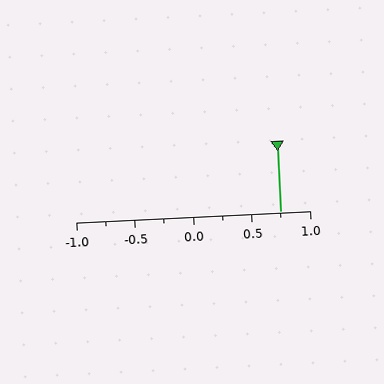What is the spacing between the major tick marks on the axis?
The major ticks are spaced 0.5 apart.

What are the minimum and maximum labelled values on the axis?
The axis runs from -1.0 to 1.0.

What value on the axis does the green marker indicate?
The marker indicates approximately 0.75.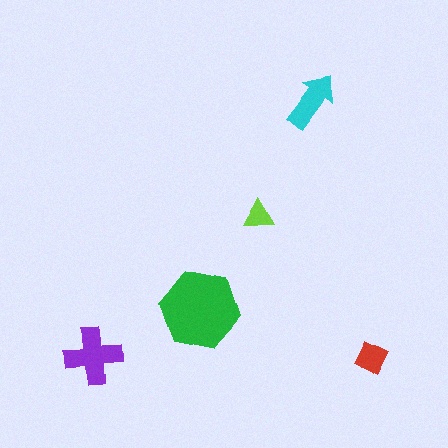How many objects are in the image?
There are 5 objects in the image.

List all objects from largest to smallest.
The green hexagon, the purple cross, the cyan arrow, the red diamond, the lime triangle.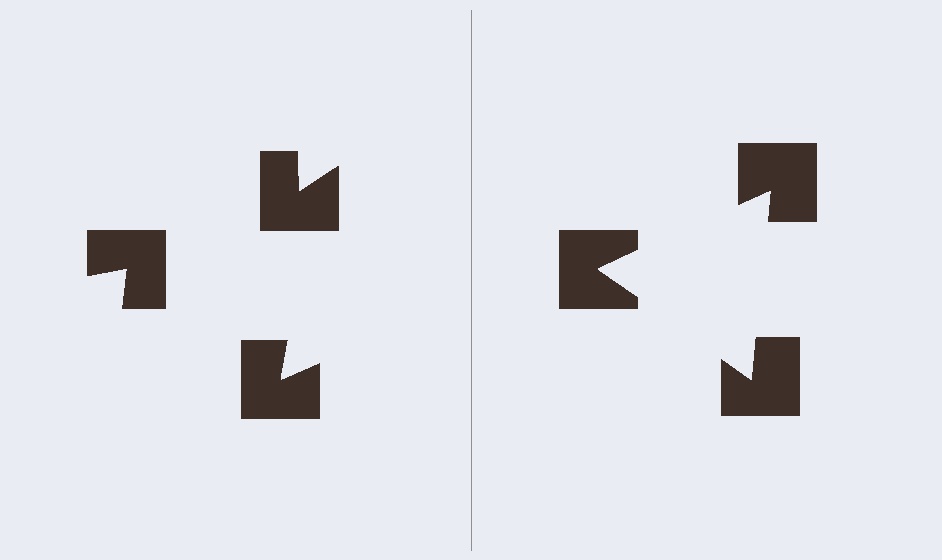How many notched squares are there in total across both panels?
6 — 3 on each side.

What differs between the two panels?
The notched squares are positioned identically on both sides; only the wedge orientations differ. On the right they align to a triangle; on the left they are misaligned.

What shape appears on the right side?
An illusory triangle.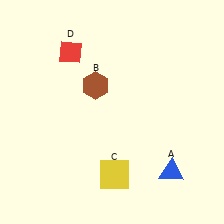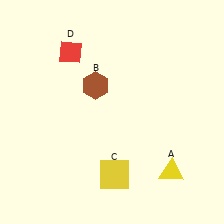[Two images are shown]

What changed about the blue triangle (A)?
In Image 1, A is blue. In Image 2, it changed to yellow.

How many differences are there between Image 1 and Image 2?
There is 1 difference between the two images.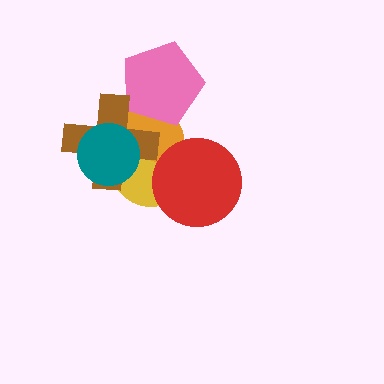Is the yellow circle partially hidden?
Yes, it is partially covered by another shape.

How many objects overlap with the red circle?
2 objects overlap with the red circle.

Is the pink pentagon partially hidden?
Yes, it is partially covered by another shape.